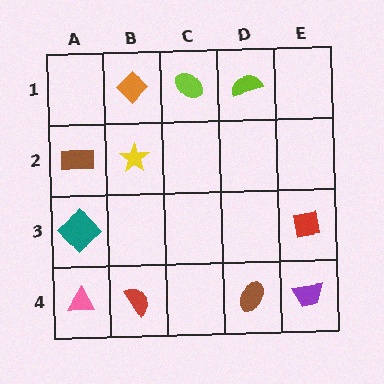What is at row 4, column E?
A purple trapezoid.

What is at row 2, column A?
A brown rectangle.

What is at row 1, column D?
A lime semicircle.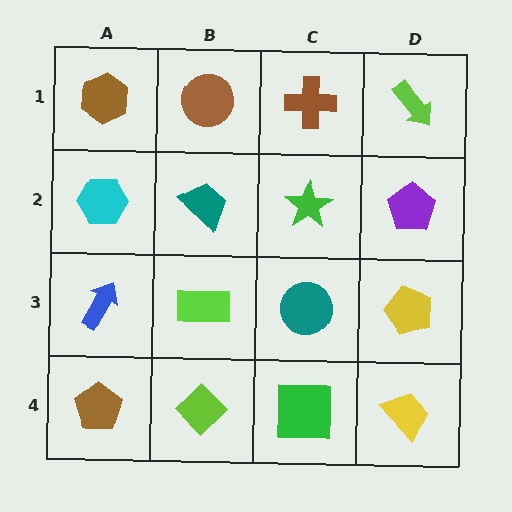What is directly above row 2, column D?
A lime arrow.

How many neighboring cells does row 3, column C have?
4.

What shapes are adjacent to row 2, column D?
A lime arrow (row 1, column D), a yellow pentagon (row 3, column D), a green star (row 2, column C).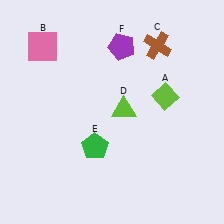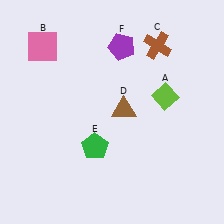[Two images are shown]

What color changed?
The triangle (D) changed from lime in Image 1 to brown in Image 2.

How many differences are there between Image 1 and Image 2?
There is 1 difference between the two images.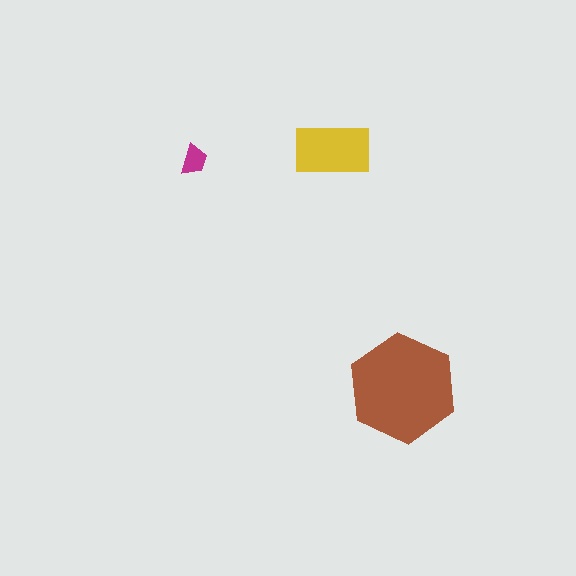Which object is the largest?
The brown hexagon.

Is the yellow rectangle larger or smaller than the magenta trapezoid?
Larger.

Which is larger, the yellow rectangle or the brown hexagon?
The brown hexagon.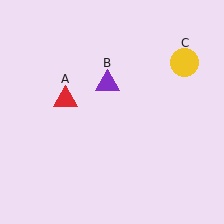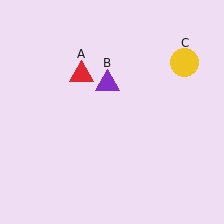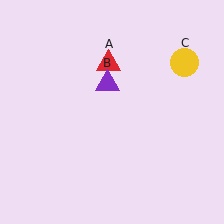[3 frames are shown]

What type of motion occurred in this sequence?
The red triangle (object A) rotated clockwise around the center of the scene.